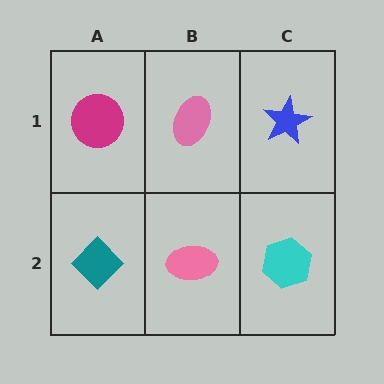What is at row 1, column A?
A magenta circle.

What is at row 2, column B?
A pink ellipse.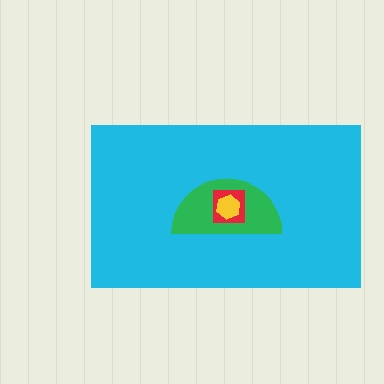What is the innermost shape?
The yellow hexagon.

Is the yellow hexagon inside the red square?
Yes.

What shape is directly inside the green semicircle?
The red square.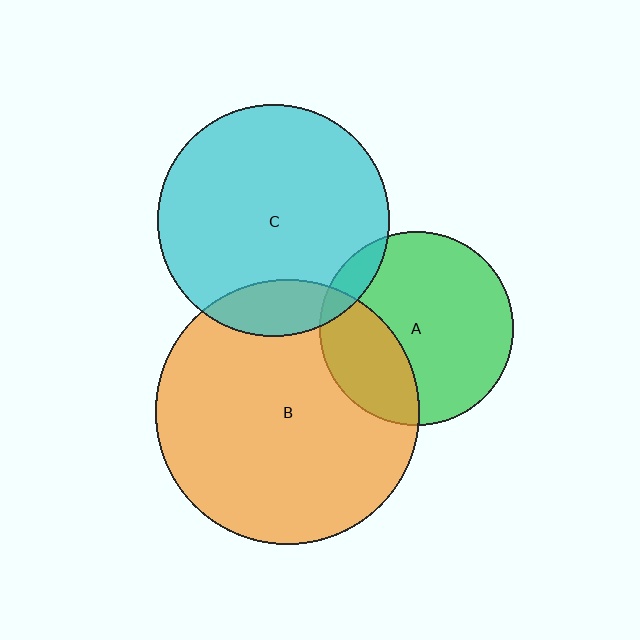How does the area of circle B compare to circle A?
Approximately 1.8 times.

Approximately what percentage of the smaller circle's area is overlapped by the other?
Approximately 30%.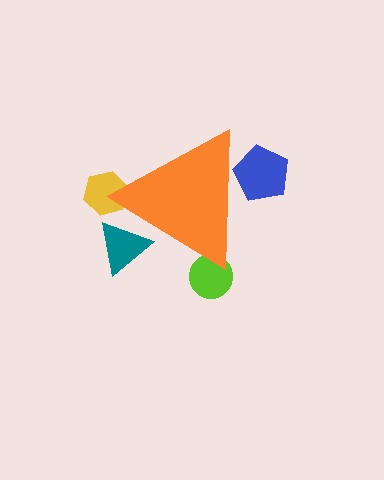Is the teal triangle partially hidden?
Yes, the teal triangle is partially hidden behind the orange triangle.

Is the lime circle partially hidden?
Yes, the lime circle is partially hidden behind the orange triangle.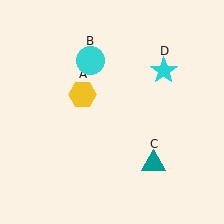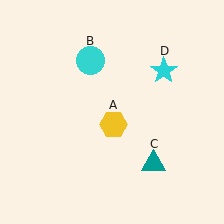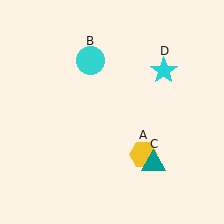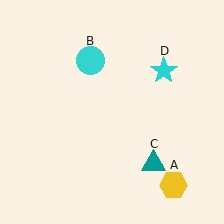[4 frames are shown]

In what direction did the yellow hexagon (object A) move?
The yellow hexagon (object A) moved down and to the right.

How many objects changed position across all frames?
1 object changed position: yellow hexagon (object A).